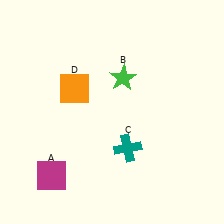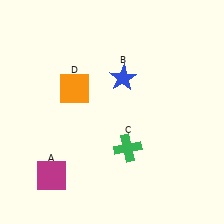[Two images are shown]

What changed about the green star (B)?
In Image 1, B is green. In Image 2, it changed to blue.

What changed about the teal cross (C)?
In Image 1, C is teal. In Image 2, it changed to green.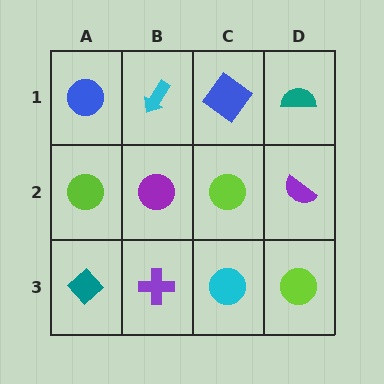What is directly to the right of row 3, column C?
A lime circle.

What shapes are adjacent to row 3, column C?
A lime circle (row 2, column C), a purple cross (row 3, column B), a lime circle (row 3, column D).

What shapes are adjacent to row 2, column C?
A blue diamond (row 1, column C), a cyan circle (row 3, column C), a purple circle (row 2, column B), a purple semicircle (row 2, column D).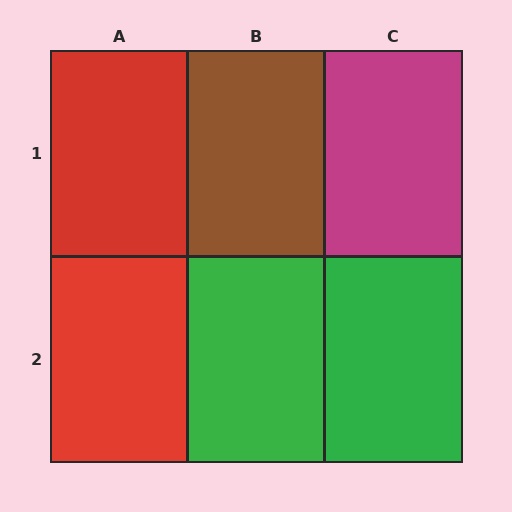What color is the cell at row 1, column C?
Magenta.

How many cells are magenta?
1 cell is magenta.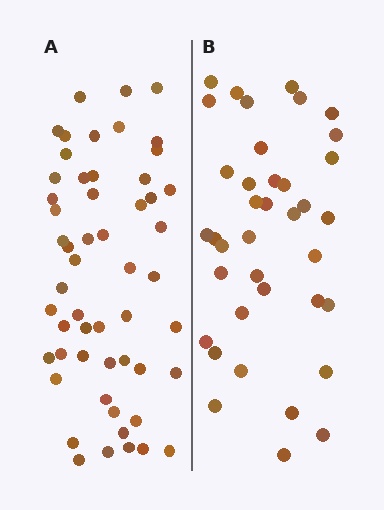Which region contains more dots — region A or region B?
Region A (the left region) has more dots.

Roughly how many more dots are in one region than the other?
Region A has approximately 15 more dots than region B.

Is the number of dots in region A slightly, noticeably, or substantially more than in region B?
Region A has noticeably more, but not dramatically so. The ratio is roughly 1.4 to 1.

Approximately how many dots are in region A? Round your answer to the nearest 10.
About 50 dots. (The exact count is 54, which rounds to 50.)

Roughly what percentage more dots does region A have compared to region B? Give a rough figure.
About 40% more.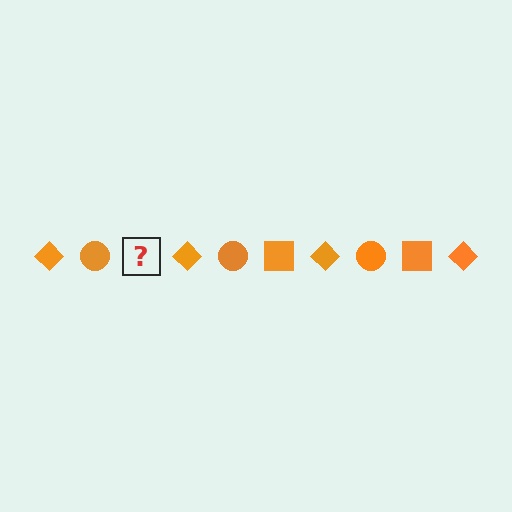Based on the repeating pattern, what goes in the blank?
The blank should be an orange square.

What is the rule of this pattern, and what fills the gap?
The rule is that the pattern cycles through diamond, circle, square shapes in orange. The gap should be filled with an orange square.